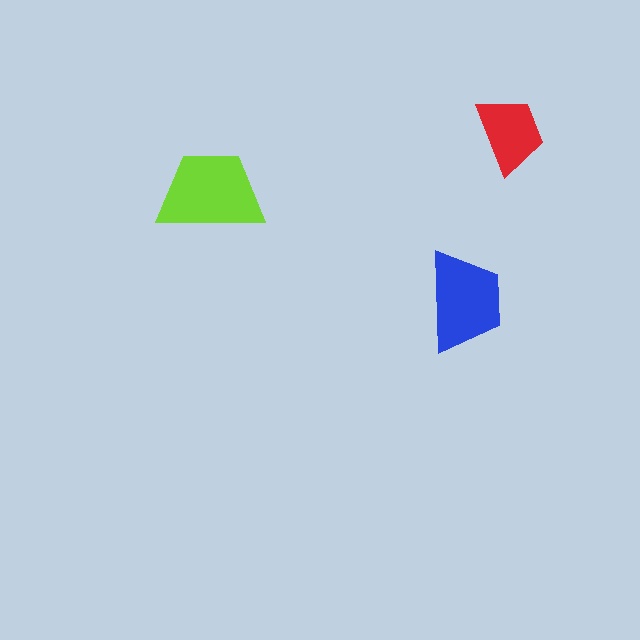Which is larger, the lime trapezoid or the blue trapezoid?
The lime one.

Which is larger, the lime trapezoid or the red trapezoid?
The lime one.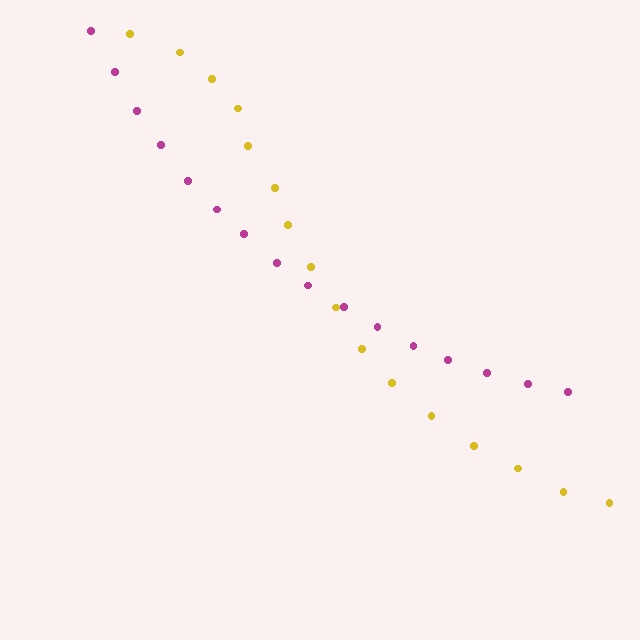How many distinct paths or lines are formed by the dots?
There are 2 distinct paths.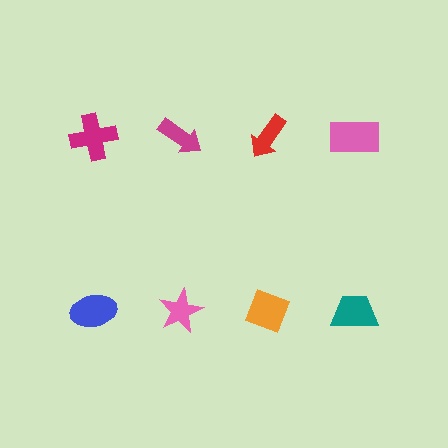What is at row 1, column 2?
A magenta arrow.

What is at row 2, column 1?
A blue ellipse.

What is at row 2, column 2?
A pink star.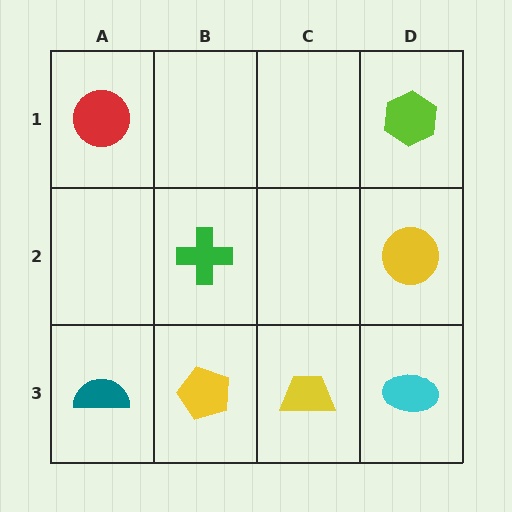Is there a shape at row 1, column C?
No, that cell is empty.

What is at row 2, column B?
A green cross.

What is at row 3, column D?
A cyan ellipse.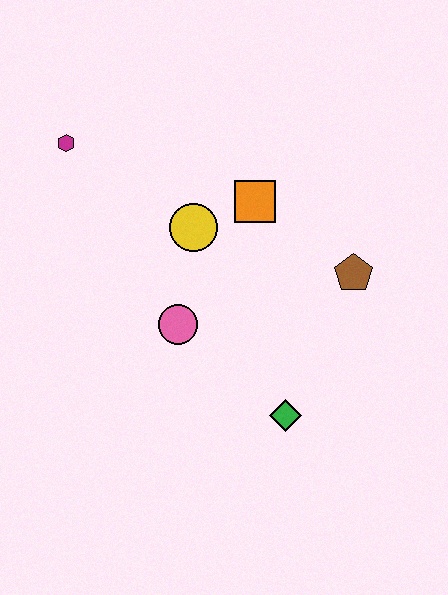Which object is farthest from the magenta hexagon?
The green diamond is farthest from the magenta hexagon.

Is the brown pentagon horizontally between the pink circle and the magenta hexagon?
No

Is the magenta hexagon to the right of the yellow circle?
No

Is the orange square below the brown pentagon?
No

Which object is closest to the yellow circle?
The orange square is closest to the yellow circle.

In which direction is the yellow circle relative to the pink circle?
The yellow circle is above the pink circle.